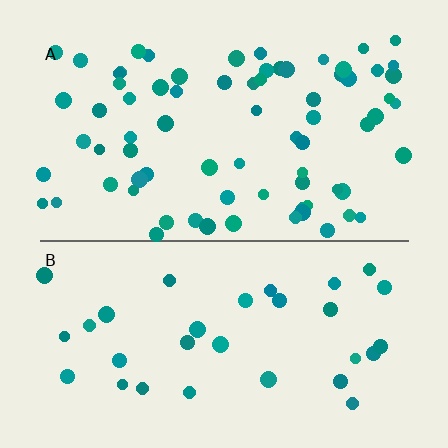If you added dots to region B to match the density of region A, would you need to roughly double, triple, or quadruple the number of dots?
Approximately double.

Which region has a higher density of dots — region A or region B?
A (the top).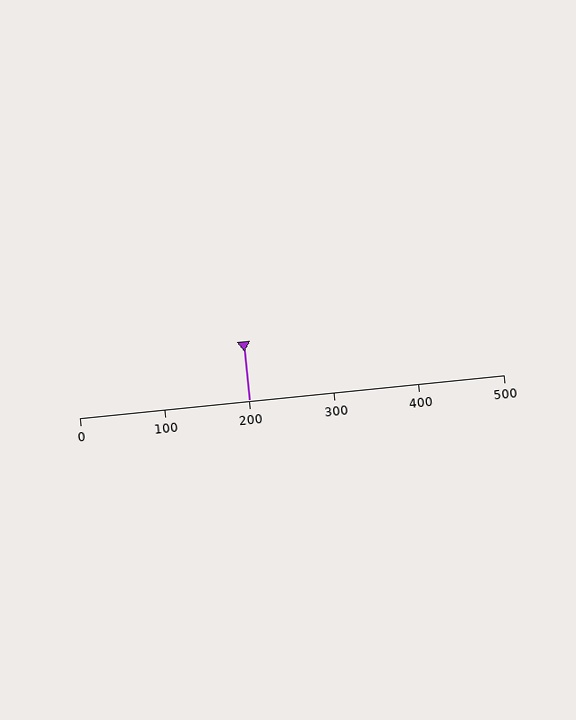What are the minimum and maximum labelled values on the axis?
The axis runs from 0 to 500.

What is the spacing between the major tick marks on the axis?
The major ticks are spaced 100 apart.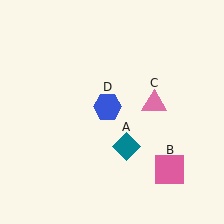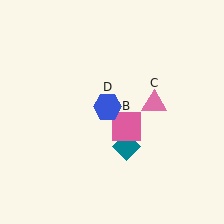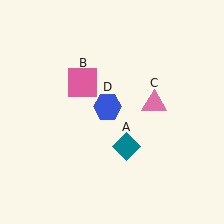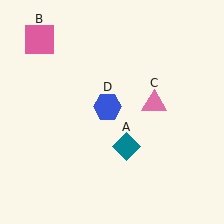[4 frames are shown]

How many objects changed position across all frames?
1 object changed position: pink square (object B).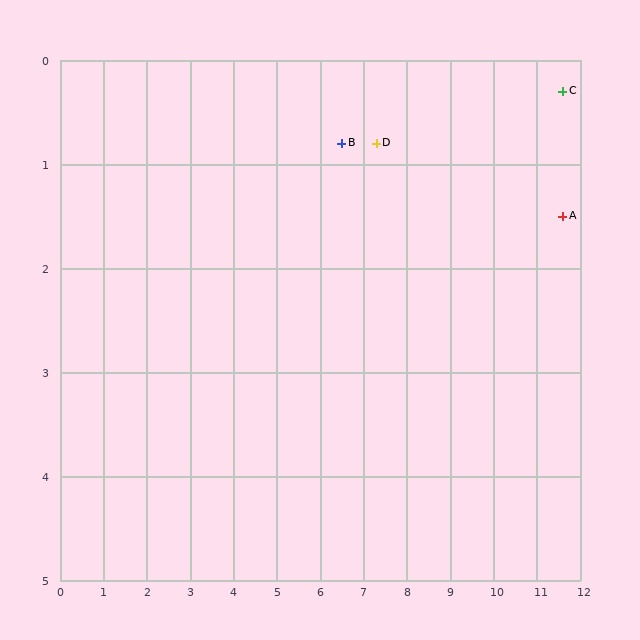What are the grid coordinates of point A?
Point A is at approximately (11.6, 1.5).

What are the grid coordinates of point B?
Point B is at approximately (6.5, 0.8).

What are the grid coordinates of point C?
Point C is at approximately (11.6, 0.3).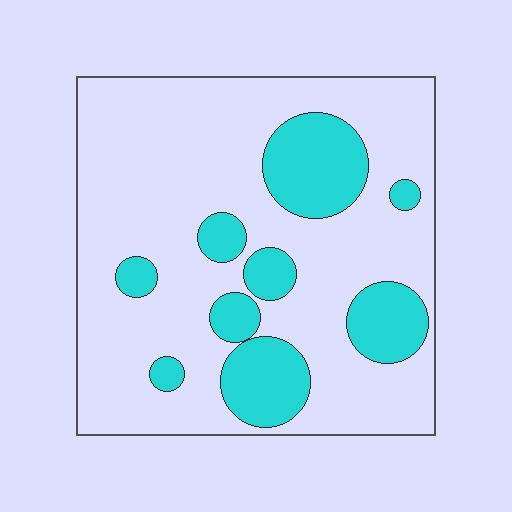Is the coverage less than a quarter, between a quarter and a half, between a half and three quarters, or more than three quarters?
Less than a quarter.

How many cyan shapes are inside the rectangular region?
9.